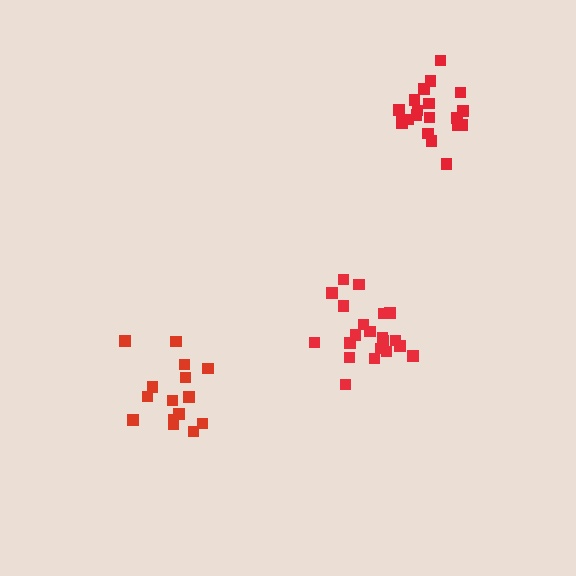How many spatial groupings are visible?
There are 3 spatial groupings.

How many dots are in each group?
Group 1: 21 dots, Group 2: 15 dots, Group 3: 20 dots (56 total).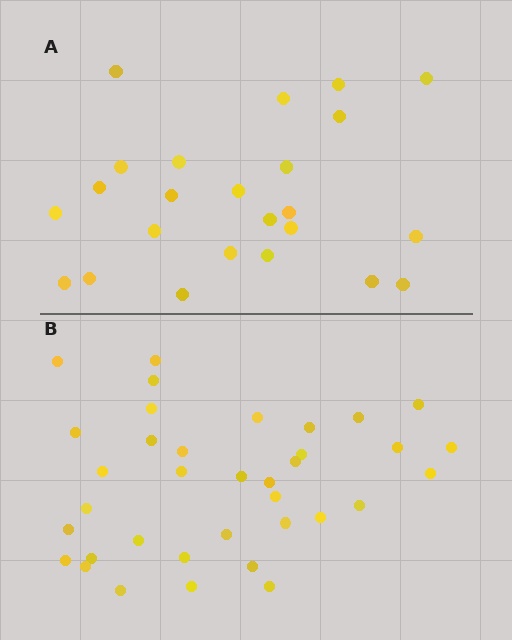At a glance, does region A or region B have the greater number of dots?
Region B (the bottom region) has more dots.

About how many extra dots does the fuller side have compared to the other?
Region B has roughly 12 or so more dots than region A.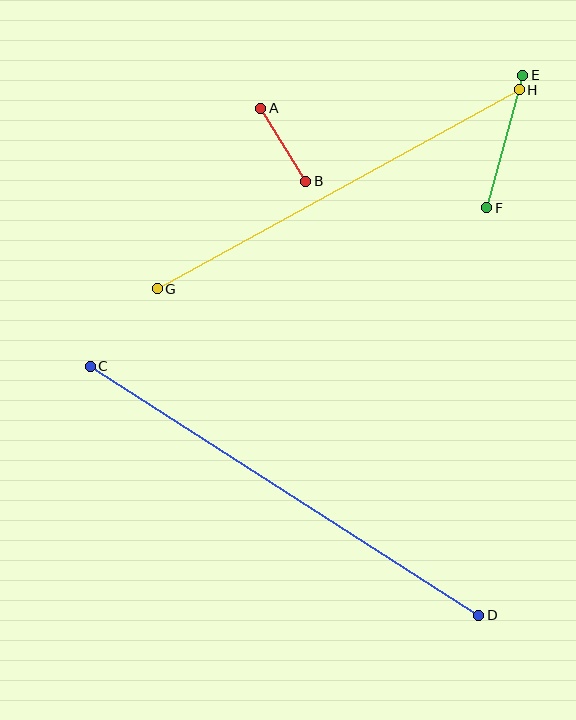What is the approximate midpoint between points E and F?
The midpoint is at approximately (505, 142) pixels.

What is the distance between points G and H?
The distance is approximately 413 pixels.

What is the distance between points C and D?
The distance is approximately 462 pixels.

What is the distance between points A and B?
The distance is approximately 85 pixels.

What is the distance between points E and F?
The distance is approximately 138 pixels.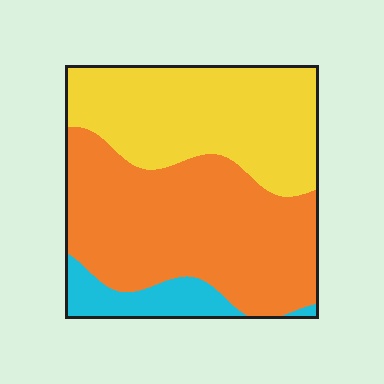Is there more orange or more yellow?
Orange.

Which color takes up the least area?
Cyan, at roughly 10%.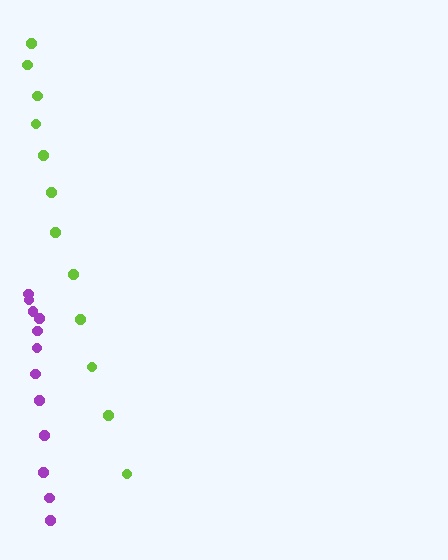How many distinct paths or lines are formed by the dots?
There are 2 distinct paths.